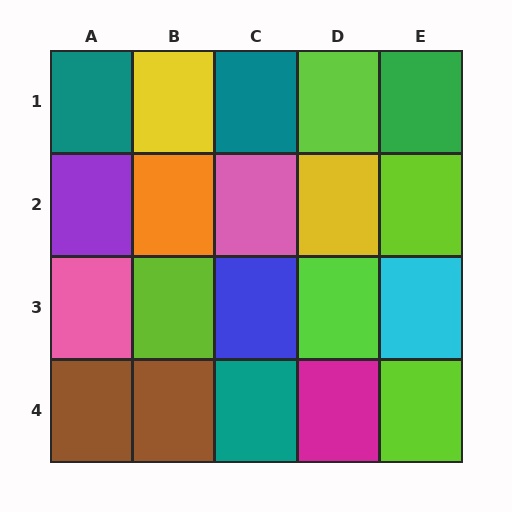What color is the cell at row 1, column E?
Green.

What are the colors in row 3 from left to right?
Pink, lime, blue, lime, cyan.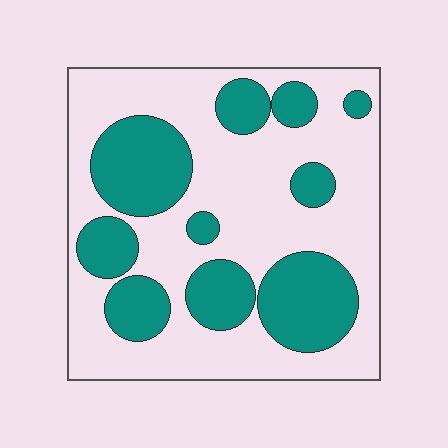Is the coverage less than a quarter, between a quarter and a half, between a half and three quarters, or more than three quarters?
Between a quarter and a half.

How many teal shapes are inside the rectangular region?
10.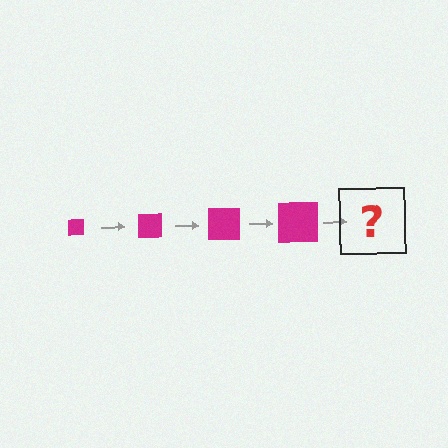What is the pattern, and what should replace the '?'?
The pattern is that the square gets progressively larger each step. The '?' should be a magenta square, larger than the previous one.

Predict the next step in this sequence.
The next step is a magenta square, larger than the previous one.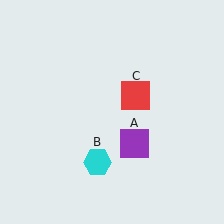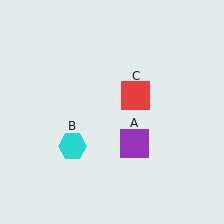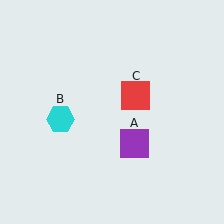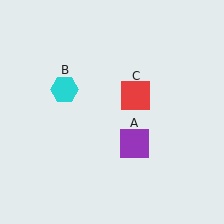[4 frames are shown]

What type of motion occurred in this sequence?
The cyan hexagon (object B) rotated clockwise around the center of the scene.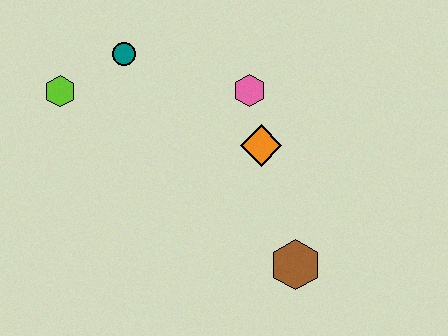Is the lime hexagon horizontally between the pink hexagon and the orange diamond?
No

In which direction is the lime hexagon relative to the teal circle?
The lime hexagon is to the left of the teal circle.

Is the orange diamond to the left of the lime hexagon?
No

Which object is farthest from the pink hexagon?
The lime hexagon is farthest from the pink hexagon.